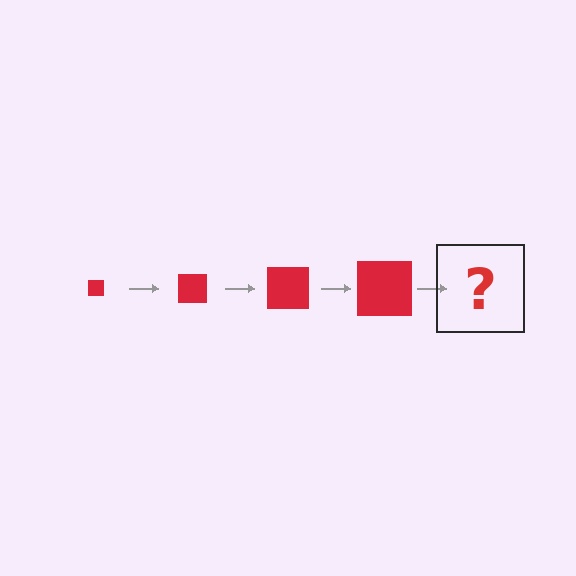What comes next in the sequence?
The next element should be a red square, larger than the previous one.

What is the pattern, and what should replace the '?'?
The pattern is that the square gets progressively larger each step. The '?' should be a red square, larger than the previous one.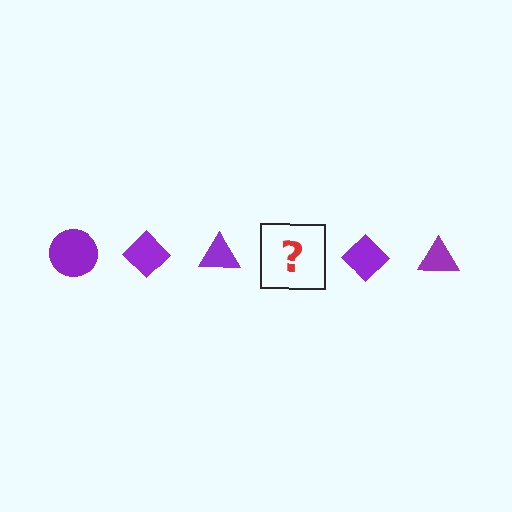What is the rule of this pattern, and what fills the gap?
The rule is that the pattern cycles through circle, diamond, triangle shapes in purple. The gap should be filled with a purple circle.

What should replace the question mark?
The question mark should be replaced with a purple circle.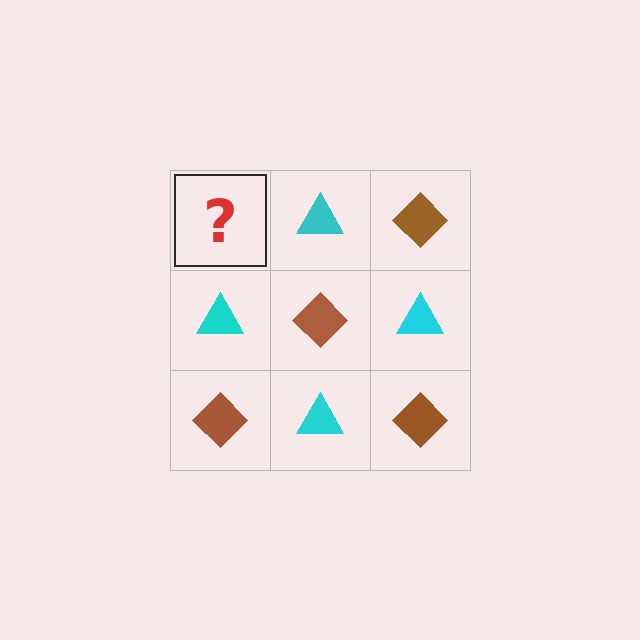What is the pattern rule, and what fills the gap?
The rule is that it alternates brown diamond and cyan triangle in a checkerboard pattern. The gap should be filled with a brown diamond.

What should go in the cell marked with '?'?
The missing cell should contain a brown diamond.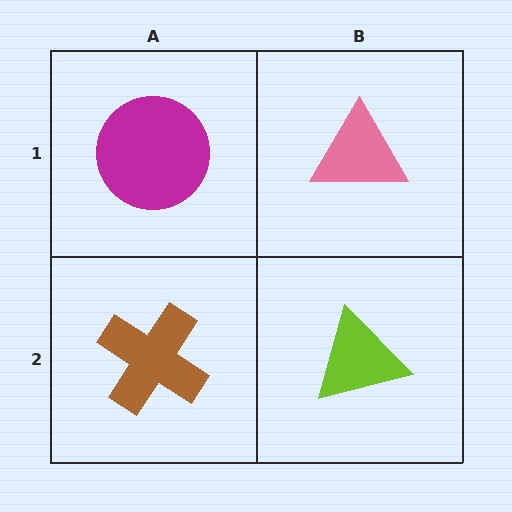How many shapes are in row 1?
2 shapes.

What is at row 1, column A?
A magenta circle.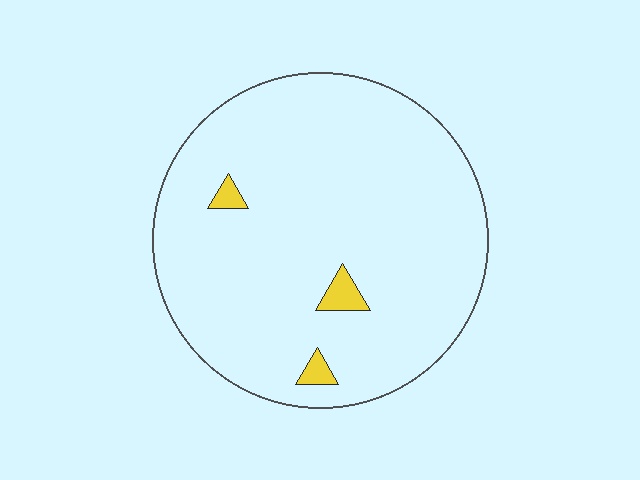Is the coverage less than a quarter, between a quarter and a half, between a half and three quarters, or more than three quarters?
Less than a quarter.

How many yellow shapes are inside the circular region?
3.